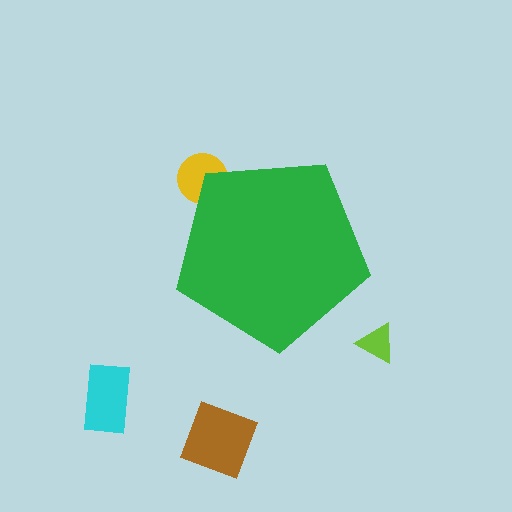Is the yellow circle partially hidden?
Yes, the yellow circle is partially hidden behind the green pentagon.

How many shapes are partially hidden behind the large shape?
1 shape is partially hidden.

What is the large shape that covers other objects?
A green pentagon.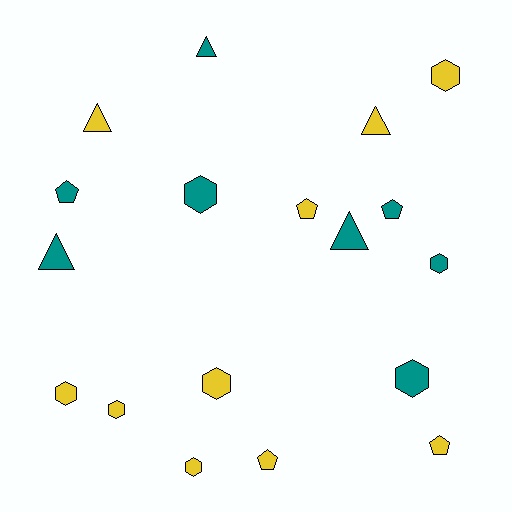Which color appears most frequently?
Yellow, with 10 objects.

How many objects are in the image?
There are 18 objects.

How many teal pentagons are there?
There are 2 teal pentagons.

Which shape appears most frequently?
Hexagon, with 8 objects.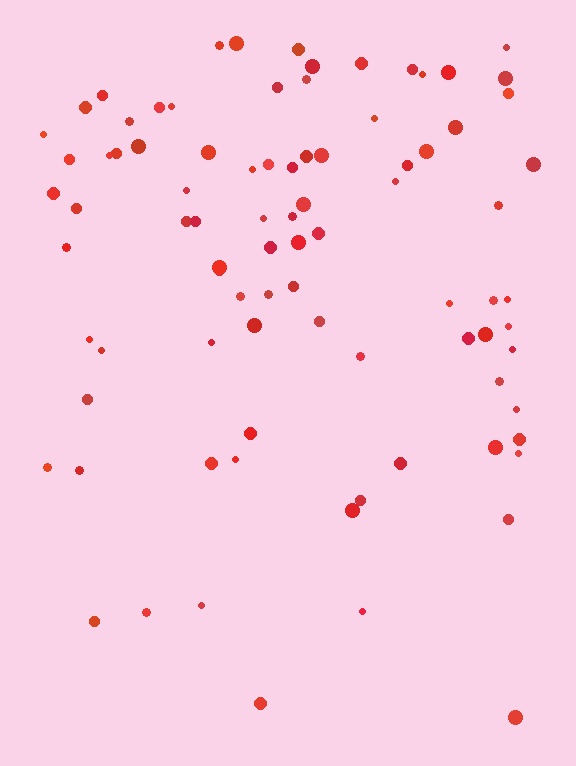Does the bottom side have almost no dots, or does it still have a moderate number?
Still a moderate number, just noticeably fewer than the top.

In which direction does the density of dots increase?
From bottom to top, with the top side densest.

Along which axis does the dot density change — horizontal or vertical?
Vertical.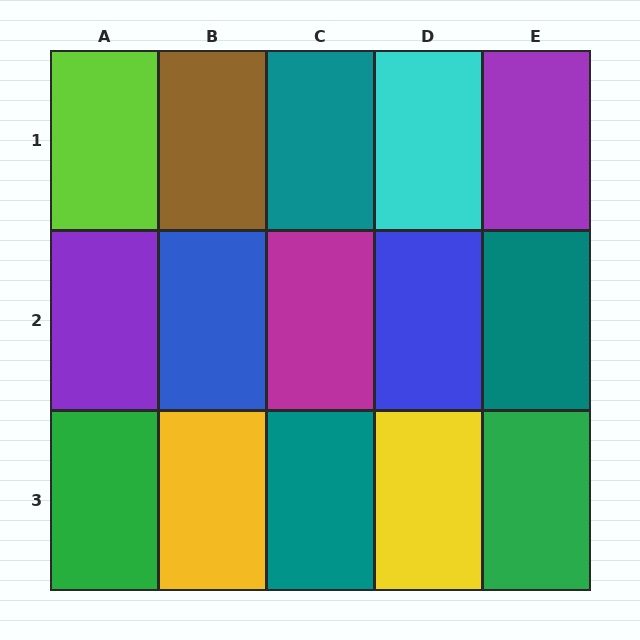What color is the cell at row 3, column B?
Yellow.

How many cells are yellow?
2 cells are yellow.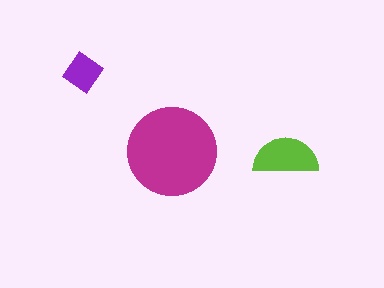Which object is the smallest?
The purple diamond.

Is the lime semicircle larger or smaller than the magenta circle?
Smaller.